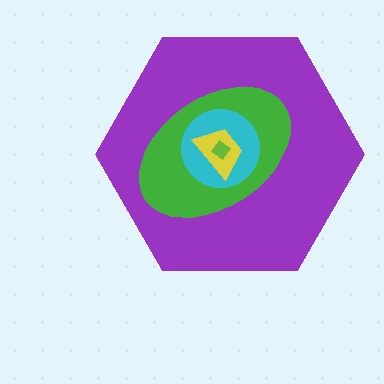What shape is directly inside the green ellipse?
The cyan circle.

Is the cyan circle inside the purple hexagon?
Yes.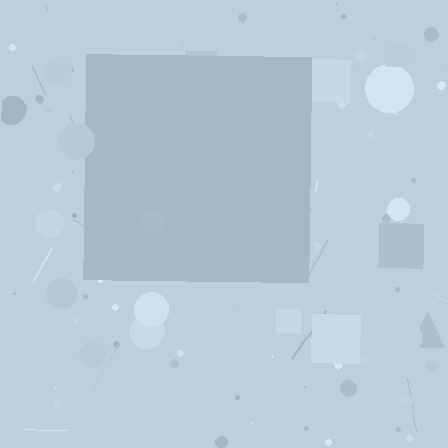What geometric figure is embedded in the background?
A square is embedded in the background.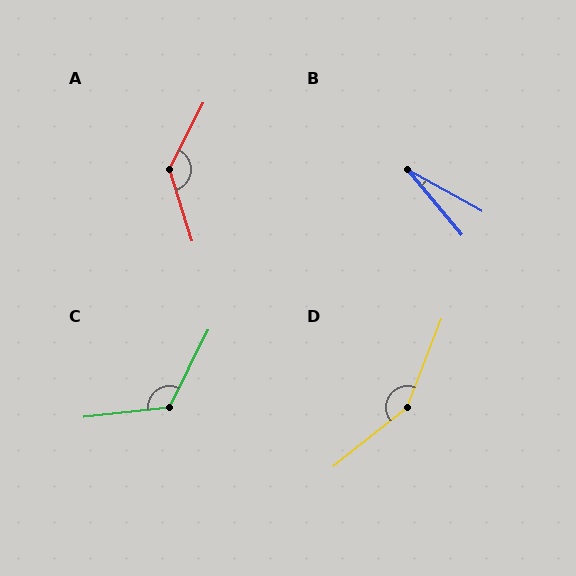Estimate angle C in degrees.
Approximately 122 degrees.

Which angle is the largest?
D, at approximately 150 degrees.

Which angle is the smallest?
B, at approximately 20 degrees.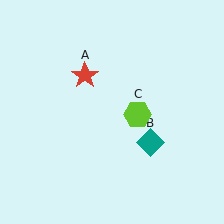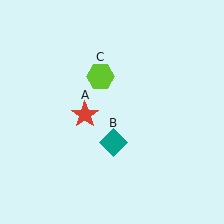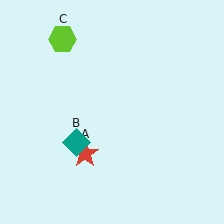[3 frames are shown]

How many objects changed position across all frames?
3 objects changed position: red star (object A), teal diamond (object B), lime hexagon (object C).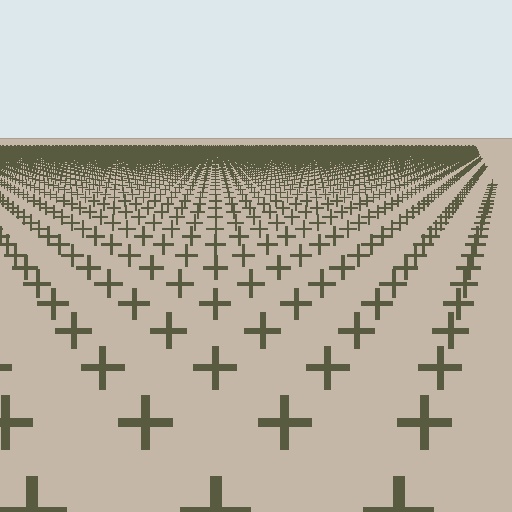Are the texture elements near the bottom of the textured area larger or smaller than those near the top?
Larger. Near the bottom, elements are closer to the viewer and appear at a bigger on-screen size.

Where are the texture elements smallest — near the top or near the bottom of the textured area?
Near the top.